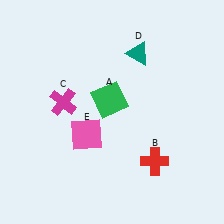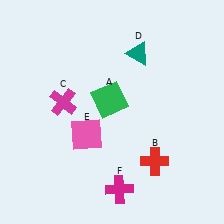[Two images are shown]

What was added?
A magenta cross (F) was added in Image 2.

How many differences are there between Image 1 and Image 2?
There is 1 difference between the two images.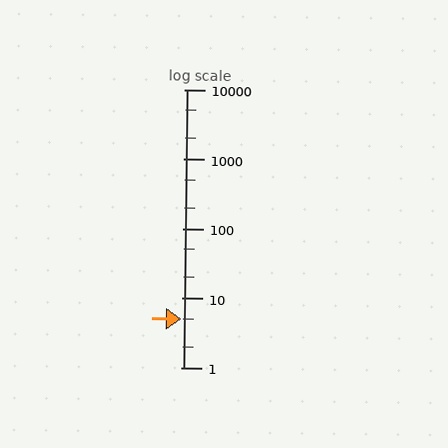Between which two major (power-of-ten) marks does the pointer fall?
The pointer is between 1 and 10.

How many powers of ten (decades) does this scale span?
The scale spans 4 decades, from 1 to 10000.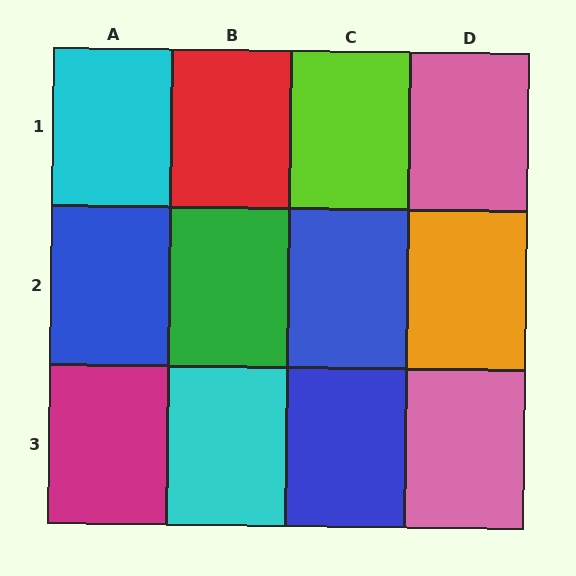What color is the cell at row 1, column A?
Cyan.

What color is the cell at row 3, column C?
Blue.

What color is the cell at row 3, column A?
Magenta.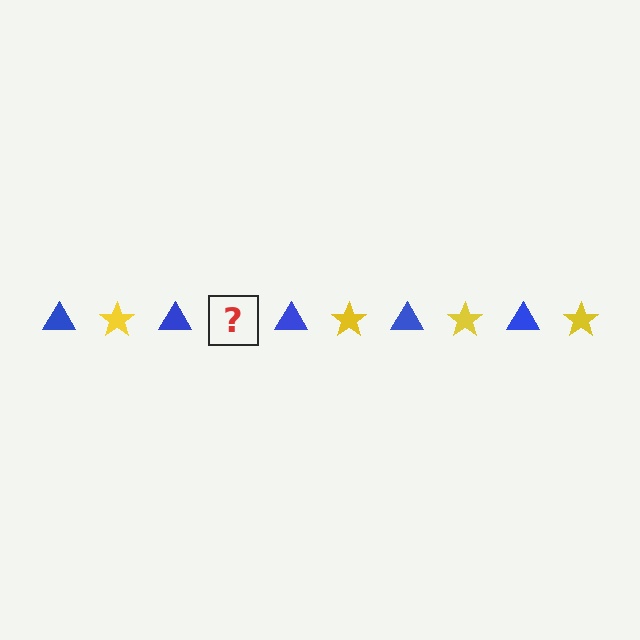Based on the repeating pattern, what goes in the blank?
The blank should be a yellow star.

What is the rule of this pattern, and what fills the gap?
The rule is that the pattern alternates between blue triangle and yellow star. The gap should be filled with a yellow star.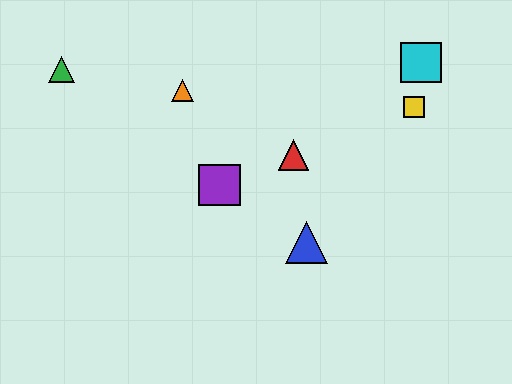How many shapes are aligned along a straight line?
3 shapes (the red triangle, the yellow square, the purple square) are aligned along a straight line.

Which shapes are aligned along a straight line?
The red triangle, the yellow square, the purple square are aligned along a straight line.